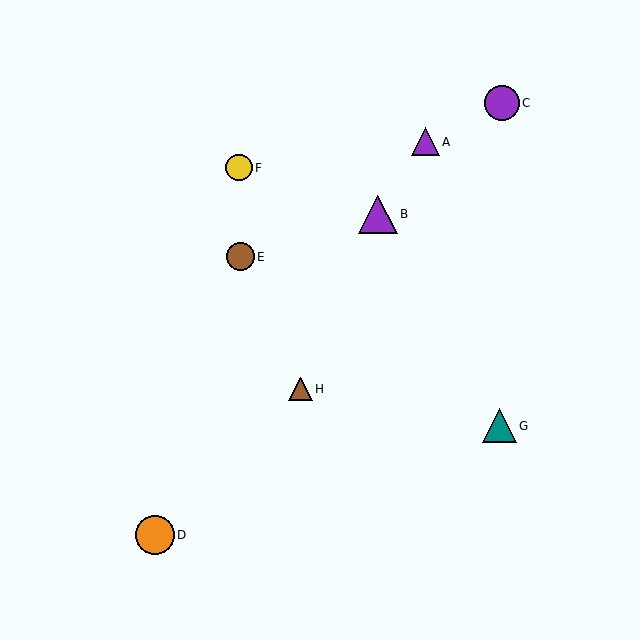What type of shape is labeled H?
Shape H is a brown triangle.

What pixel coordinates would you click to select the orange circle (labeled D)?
Click at (155, 535) to select the orange circle D.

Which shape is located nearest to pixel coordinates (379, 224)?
The purple triangle (labeled B) at (378, 214) is nearest to that location.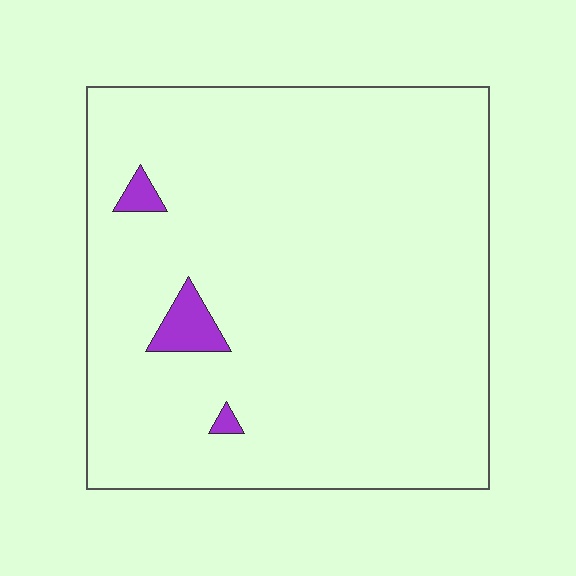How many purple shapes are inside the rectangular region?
3.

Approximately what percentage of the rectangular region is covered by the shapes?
Approximately 5%.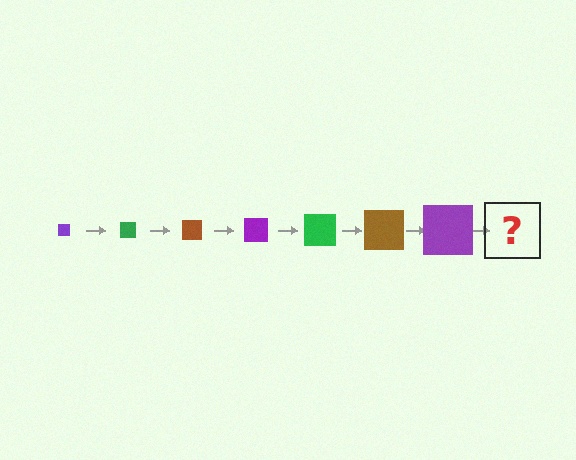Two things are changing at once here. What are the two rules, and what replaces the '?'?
The two rules are that the square grows larger each step and the color cycles through purple, green, and brown. The '?' should be a green square, larger than the previous one.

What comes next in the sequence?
The next element should be a green square, larger than the previous one.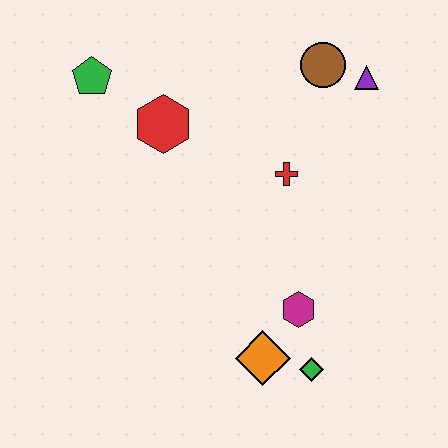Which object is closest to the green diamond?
The orange diamond is closest to the green diamond.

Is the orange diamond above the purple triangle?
No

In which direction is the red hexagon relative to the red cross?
The red hexagon is to the left of the red cross.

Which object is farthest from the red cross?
The green pentagon is farthest from the red cross.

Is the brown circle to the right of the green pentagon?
Yes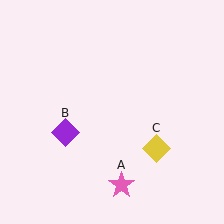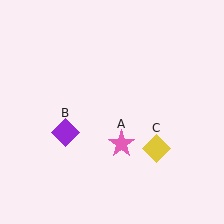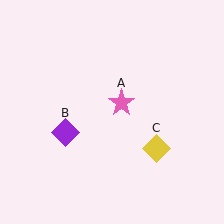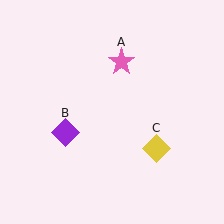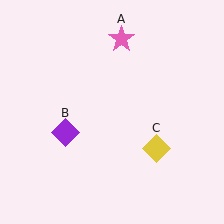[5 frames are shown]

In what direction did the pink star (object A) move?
The pink star (object A) moved up.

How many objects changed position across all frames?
1 object changed position: pink star (object A).